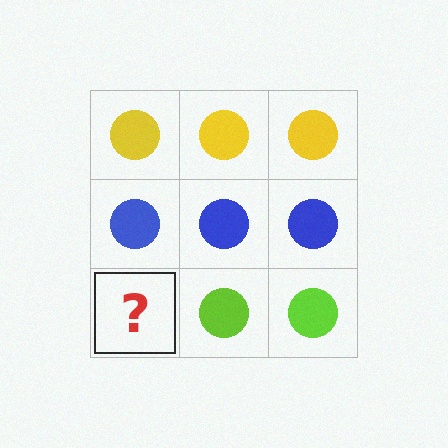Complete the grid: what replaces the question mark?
The question mark should be replaced with a lime circle.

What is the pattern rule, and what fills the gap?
The rule is that each row has a consistent color. The gap should be filled with a lime circle.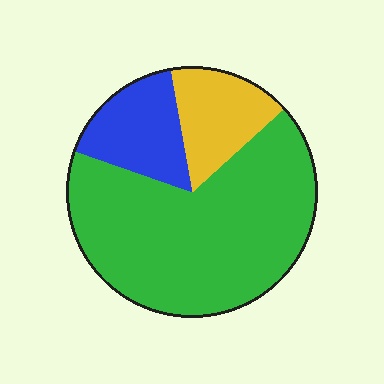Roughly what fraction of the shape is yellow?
Yellow covers around 15% of the shape.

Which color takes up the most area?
Green, at roughly 65%.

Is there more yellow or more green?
Green.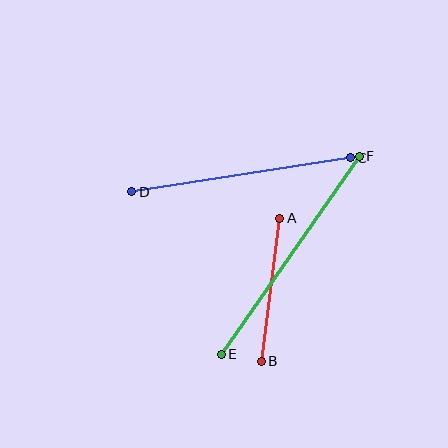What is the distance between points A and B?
The distance is approximately 144 pixels.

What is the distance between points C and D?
The distance is approximately 221 pixels.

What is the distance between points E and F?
The distance is approximately 241 pixels.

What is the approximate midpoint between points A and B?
The midpoint is at approximately (271, 290) pixels.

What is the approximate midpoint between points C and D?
The midpoint is at approximately (241, 175) pixels.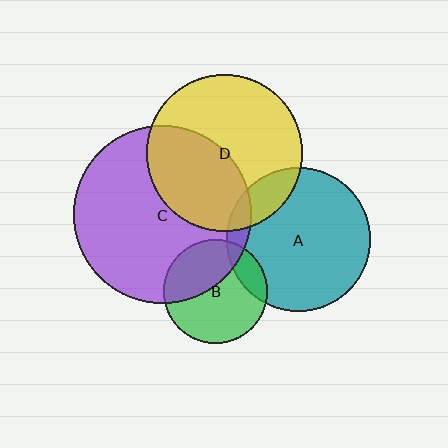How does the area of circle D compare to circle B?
Approximately 2.3 times.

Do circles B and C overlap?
Yes.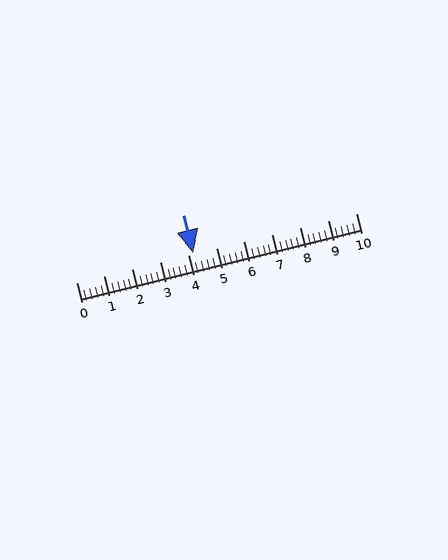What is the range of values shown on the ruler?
The ruler shows values from 0 to 10.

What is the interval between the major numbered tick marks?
The major tick marks are spaced 1 units apart.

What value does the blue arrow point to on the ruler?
The blue arrow points to approximately 4.2.